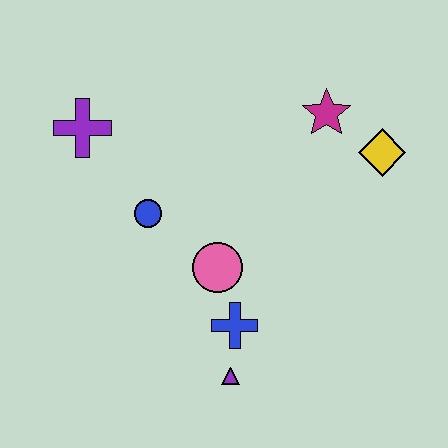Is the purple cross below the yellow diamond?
No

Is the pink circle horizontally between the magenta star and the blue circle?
Yes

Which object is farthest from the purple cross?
The yellow diamond is farthest from the purple cross.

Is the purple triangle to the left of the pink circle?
No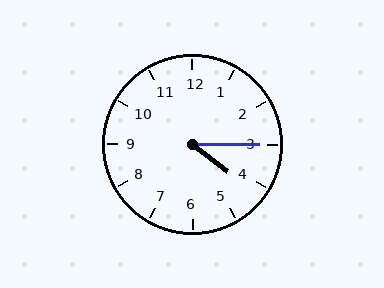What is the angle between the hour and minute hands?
Approximately 38 degrees.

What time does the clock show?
4:15.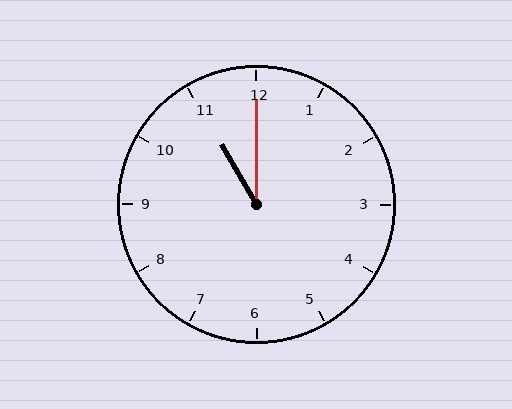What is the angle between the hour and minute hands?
Approximately 30 degrees.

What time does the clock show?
11:00.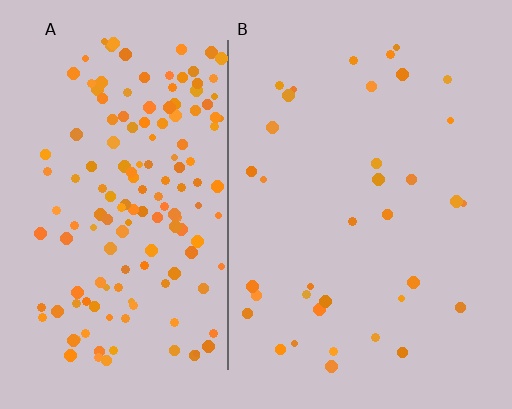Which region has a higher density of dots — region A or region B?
A (the left).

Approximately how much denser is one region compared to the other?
Approximately 4.5× — region A over region B.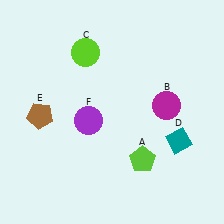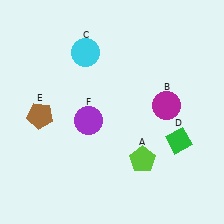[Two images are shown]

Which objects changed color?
C changed from lime to cyan. D changed from teal to green.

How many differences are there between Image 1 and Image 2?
There are 2 differences between the two images.